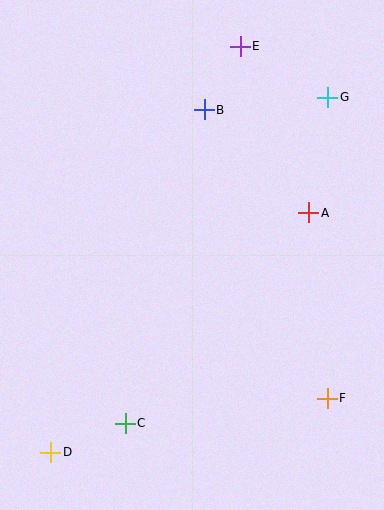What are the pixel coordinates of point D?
Point D is at (51, 452).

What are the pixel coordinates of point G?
Point G is at (328, 97).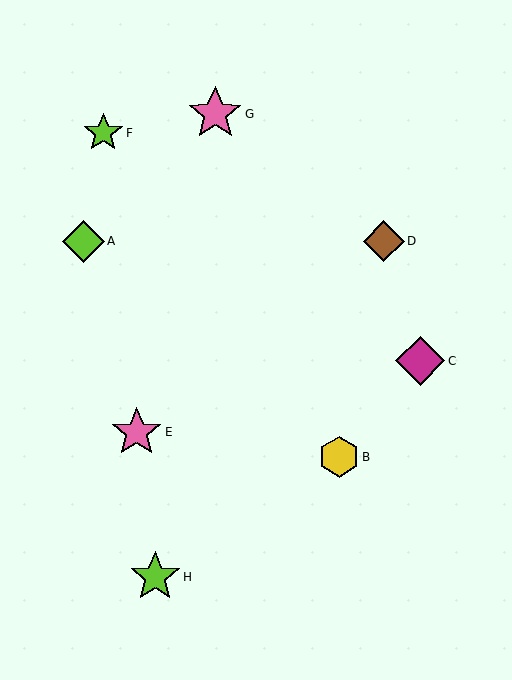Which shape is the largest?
The pink star (labeled G) is the largest.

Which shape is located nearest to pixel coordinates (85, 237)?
The lime diamond (labeled A) at (83, 241) is nearest to that location.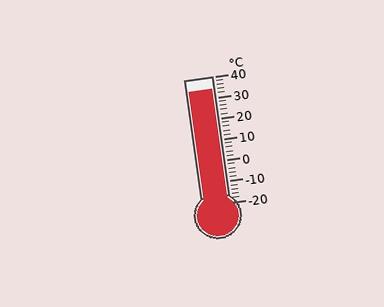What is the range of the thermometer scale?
The thermometer scale ranges from -20°C to 40°C.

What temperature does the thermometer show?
The thermometer shows approximately 34°C.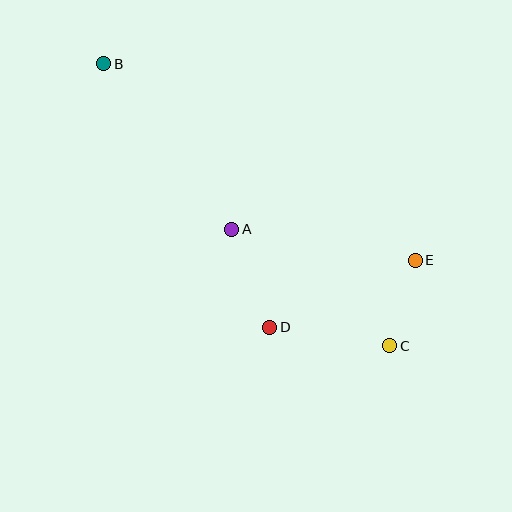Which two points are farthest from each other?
Points B and C are farthest from each other.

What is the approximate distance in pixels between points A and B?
The distance between A and B is approximately 209 pixels.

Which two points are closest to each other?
Points C and E are closest to each other.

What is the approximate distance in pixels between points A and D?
The distance between A and D is approximately 105 pixels.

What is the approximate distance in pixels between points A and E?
The distance between A and E is approximately 186 pixels.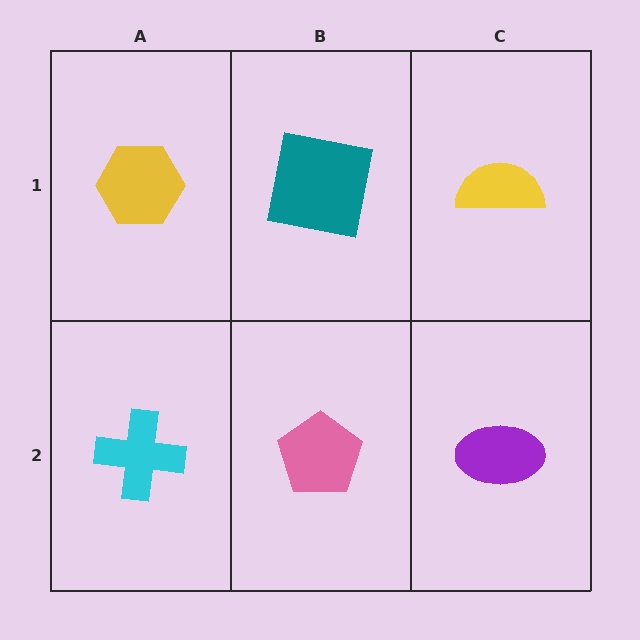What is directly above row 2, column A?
A yellow hexagon.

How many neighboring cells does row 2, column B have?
3.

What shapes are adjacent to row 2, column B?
A teal square (row 1, column B), a cyan cross (row 2, column A), a purple ellipse (row 2, column C).